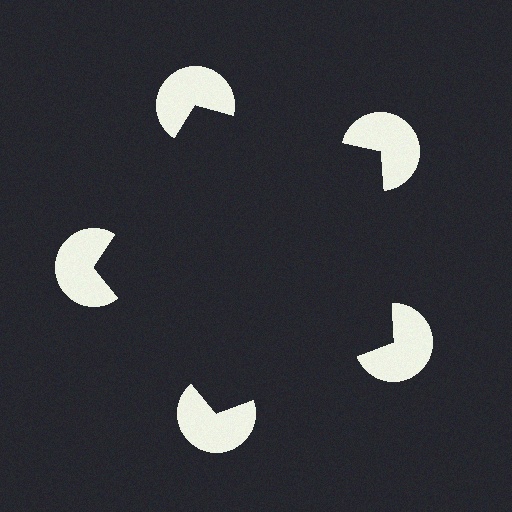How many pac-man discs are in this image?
There are 5 — one at each vertex of the illusory pentagon.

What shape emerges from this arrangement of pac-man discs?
An illusory pentagon — its edges are inferred from the aligned wedge cuts in the pac-man discs, not physically drawn.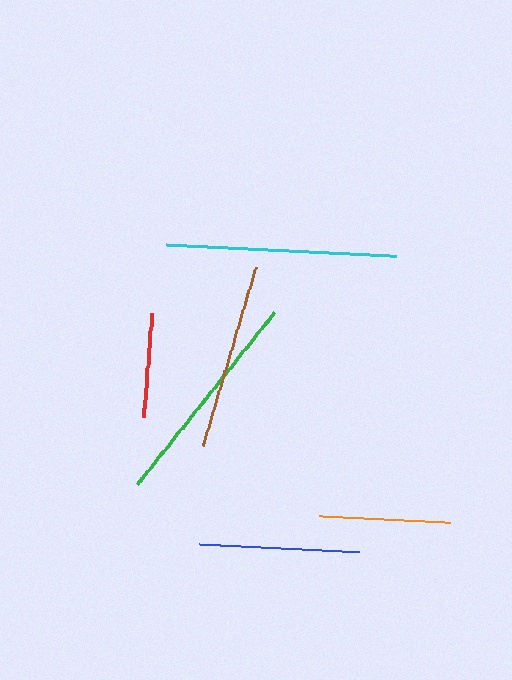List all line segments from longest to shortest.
From longest to shortest: cyan, green, brown, blue, orange, red.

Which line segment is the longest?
The cyan line is the longest at approximately 231 pixels.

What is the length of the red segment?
The red segment is approximately 105 pixels long.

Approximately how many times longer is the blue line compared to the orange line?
The blue line is approximately 1.2 times the length of the orange line.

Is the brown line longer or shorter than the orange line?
The brown line is longer than the orange line.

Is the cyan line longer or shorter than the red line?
The cyan line is longer than the red line.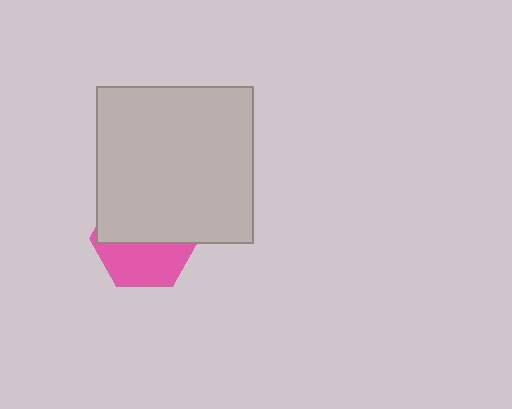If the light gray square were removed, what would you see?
You would see the complete pink hexagon.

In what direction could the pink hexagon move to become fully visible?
The pink hexagon could move down. That would shift it out from behind the light gray square entirely.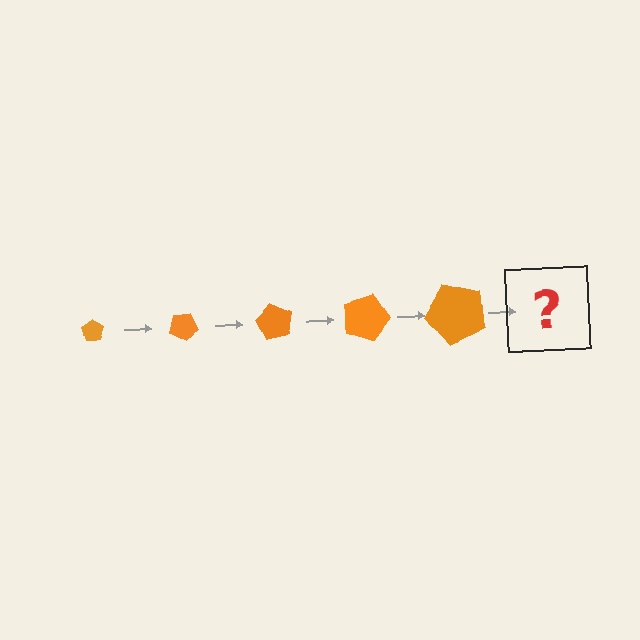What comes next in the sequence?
The next element should be a pentagon, larger than the previous one and rotated 150 degrees from the start.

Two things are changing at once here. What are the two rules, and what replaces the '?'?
The two rules are that the pentagon grows larger each step and it rotates 30 degrees each step. The '?' should be a pentagon, larger than the previous one and rotated 150 degrees from the start.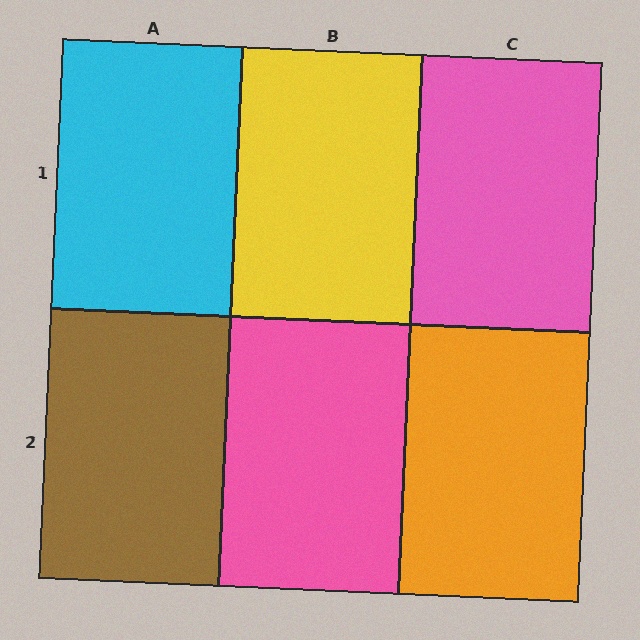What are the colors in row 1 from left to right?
Cyan, yellow, pink.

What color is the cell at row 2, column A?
Brown.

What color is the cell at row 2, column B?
Pink.